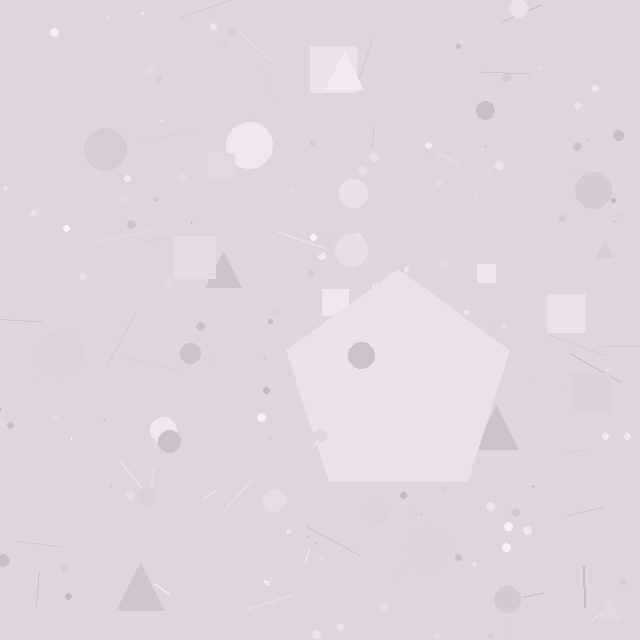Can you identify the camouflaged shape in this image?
The camouflaged shape is a pentagon.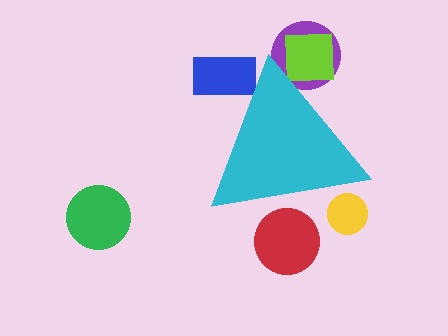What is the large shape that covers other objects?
A cyan triangle.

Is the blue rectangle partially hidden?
Yes, the blue rectangle is partially hidden behind the cyan triangle.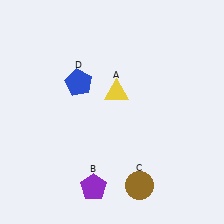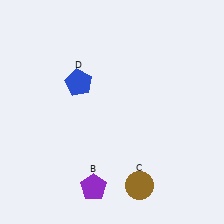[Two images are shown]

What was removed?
The yellow triangle (A) was removed in Image 2.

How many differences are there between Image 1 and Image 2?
There is 1 difference between the two images.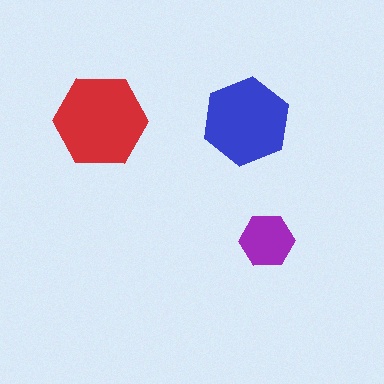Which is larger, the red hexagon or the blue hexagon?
The red one.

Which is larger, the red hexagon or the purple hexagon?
The red one.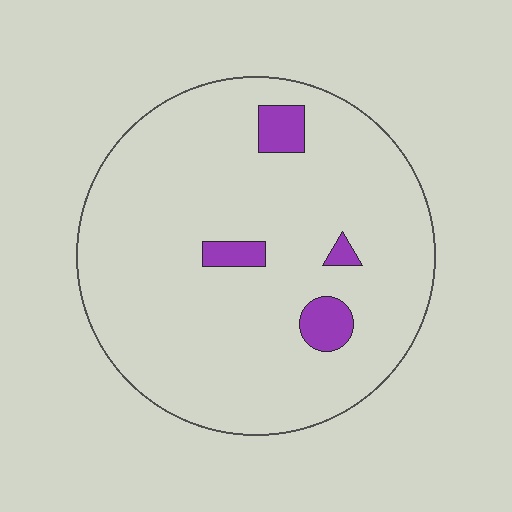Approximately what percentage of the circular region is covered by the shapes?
Approximately 5%.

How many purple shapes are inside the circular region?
4.